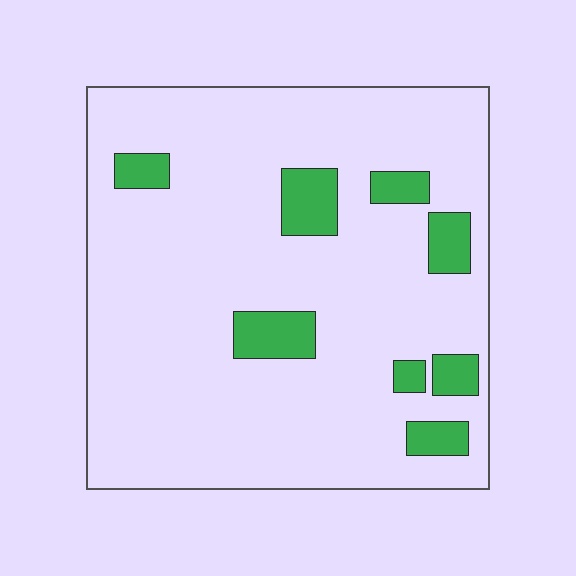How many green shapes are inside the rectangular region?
8.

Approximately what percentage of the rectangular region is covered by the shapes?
Approximately 10%.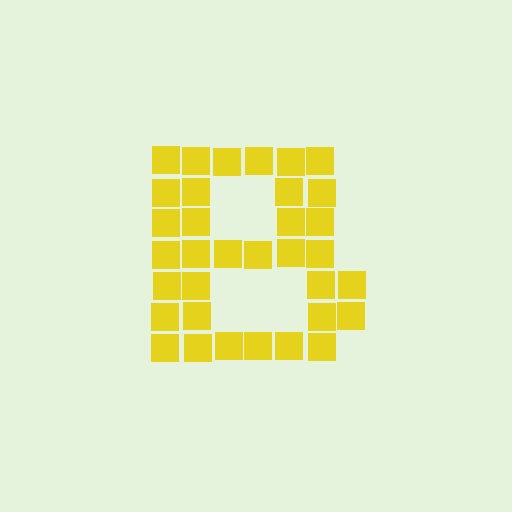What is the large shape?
The large shape is the letter B.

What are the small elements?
The small elements are squares.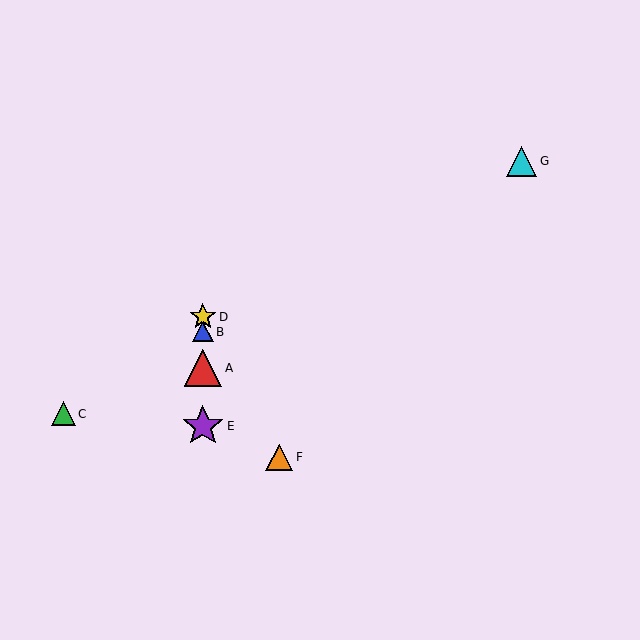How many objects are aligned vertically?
4 objects (A, B, D, E) are aligned vertically.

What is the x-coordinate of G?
Object G is at x≈522.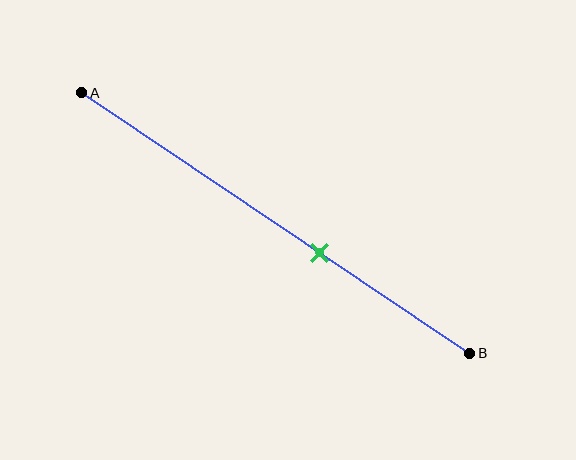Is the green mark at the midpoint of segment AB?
No, the mark is at about 60% from A, not at the 50% midpoint.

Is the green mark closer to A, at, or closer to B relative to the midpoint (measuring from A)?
The green mark is closer to point B than the midpoint of segment AB.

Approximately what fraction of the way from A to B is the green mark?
The green mark is approximately 60% of the way from A to B.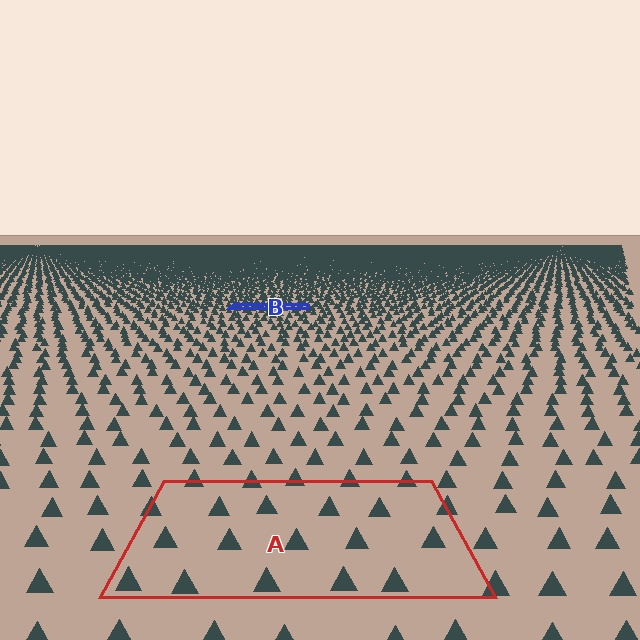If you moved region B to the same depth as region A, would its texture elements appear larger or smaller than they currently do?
They would appear larger. At a closer depth, the same texture elements are projected at a bigger on-screen size.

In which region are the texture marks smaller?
The texture marks are smaller in region B, because it is farther away.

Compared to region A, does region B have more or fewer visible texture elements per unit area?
Region B has more texture elements per unit area — they are packed more densely because it is farther away.